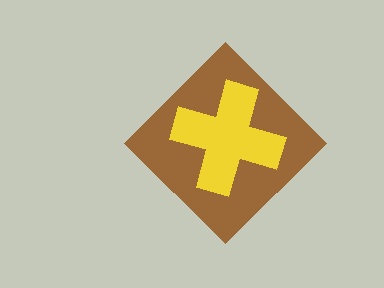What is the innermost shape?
The yellow cross.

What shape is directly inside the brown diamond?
The yellow cross.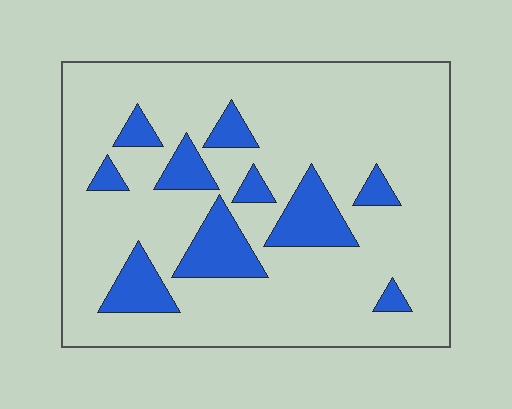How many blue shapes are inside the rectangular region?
10.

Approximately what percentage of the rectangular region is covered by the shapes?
Approximately 15%.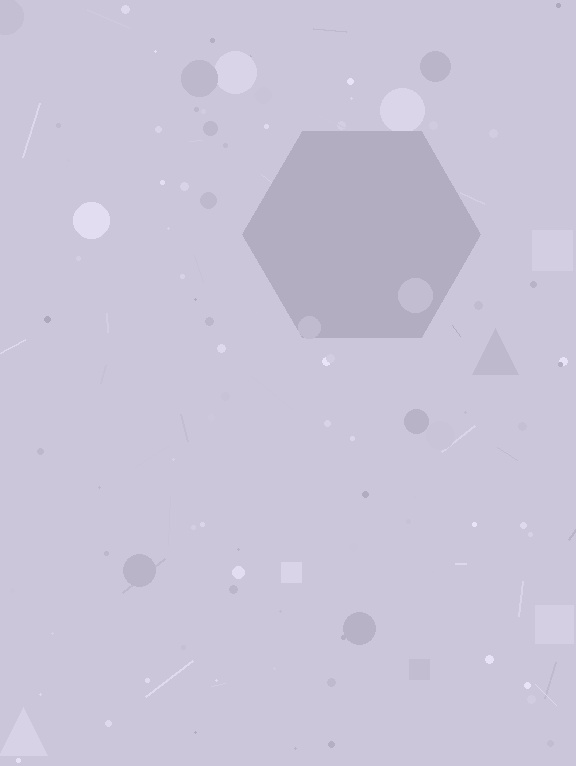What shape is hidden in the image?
A hexagon is hidden in the image.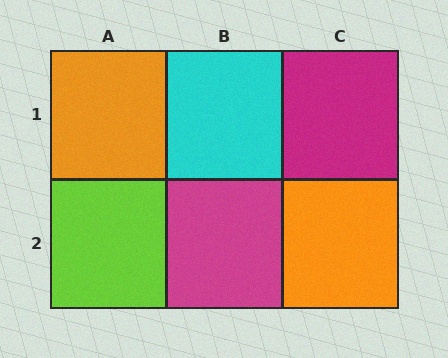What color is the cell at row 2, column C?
Orange.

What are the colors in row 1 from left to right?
Orange, cyan, magenta.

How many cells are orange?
2 cells are orange.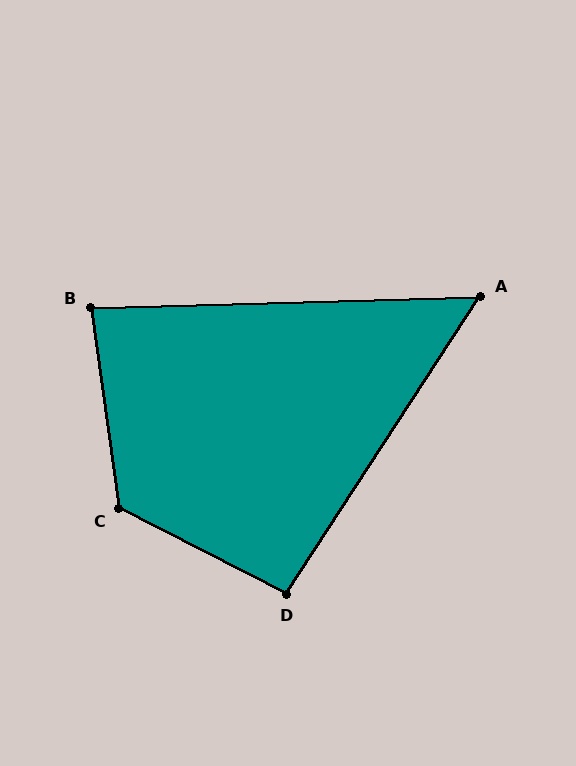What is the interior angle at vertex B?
Approximately 84 degrees (acute).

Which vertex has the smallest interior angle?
A, at approximately 55 degrees.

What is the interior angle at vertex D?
Approximately 96 degrees (obtuse).